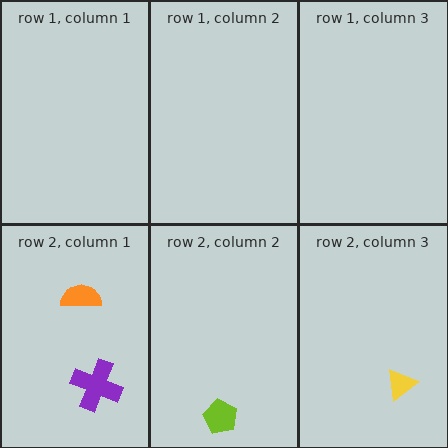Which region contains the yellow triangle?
The row 2, column 3 region.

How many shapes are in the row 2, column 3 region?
1.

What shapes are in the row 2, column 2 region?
The lime pentagon.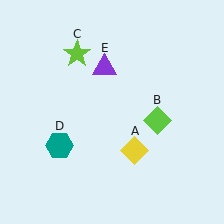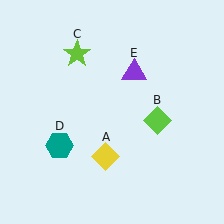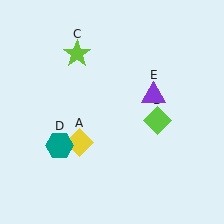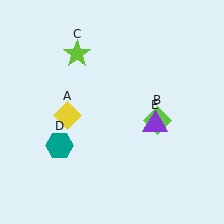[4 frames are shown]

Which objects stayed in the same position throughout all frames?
Lime diamond (object B) and lime star (object C) and teal hexagon (object D) remained stationary.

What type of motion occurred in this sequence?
The yellow diamond (object A), purple triangle (object E) rotated clockwise around the center of the scene.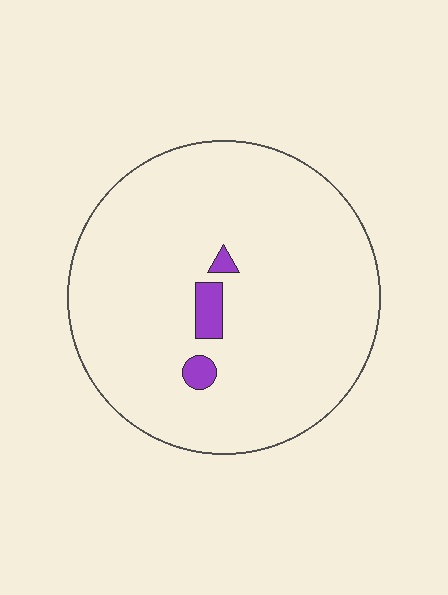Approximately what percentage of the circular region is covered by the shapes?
Approximately 5%.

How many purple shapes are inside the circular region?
3.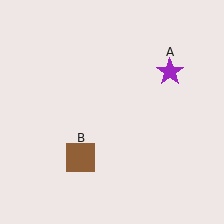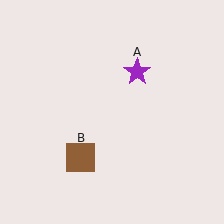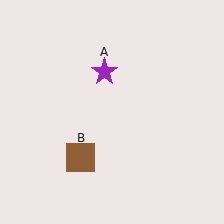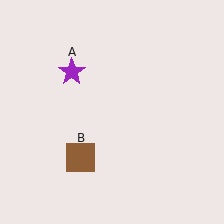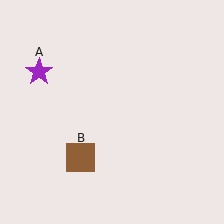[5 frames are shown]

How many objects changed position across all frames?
1 object changed position: purple star (object A).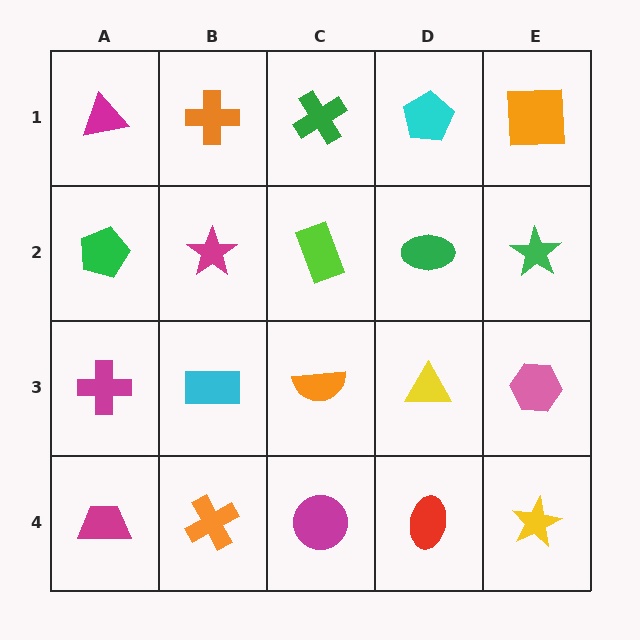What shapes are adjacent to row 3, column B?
A magenta star (row 2, column B), an orange cross (row 4, column B), a magenta cross (row 3, column A), an orange semicircle (row 3, column C).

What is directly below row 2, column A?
A magenta cross.